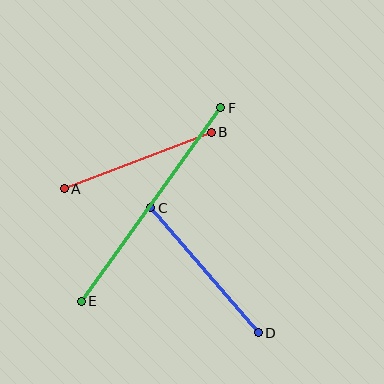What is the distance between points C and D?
The distance is approximately 165 pixels.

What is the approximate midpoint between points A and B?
The midpoint is at approximately (138, 160) pixels.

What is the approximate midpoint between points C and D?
The midpoint is at approximately (205, 270) pixels.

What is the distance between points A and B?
The distance is approximately 158 pixels.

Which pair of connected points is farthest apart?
Points E and F are farthest apart.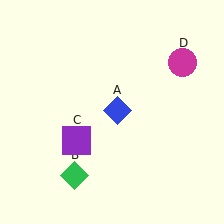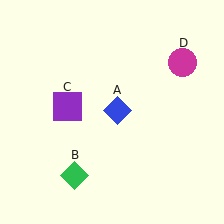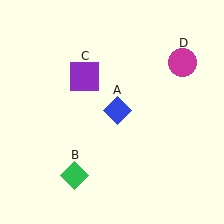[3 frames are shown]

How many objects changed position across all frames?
1 object changed position: purple square (object C).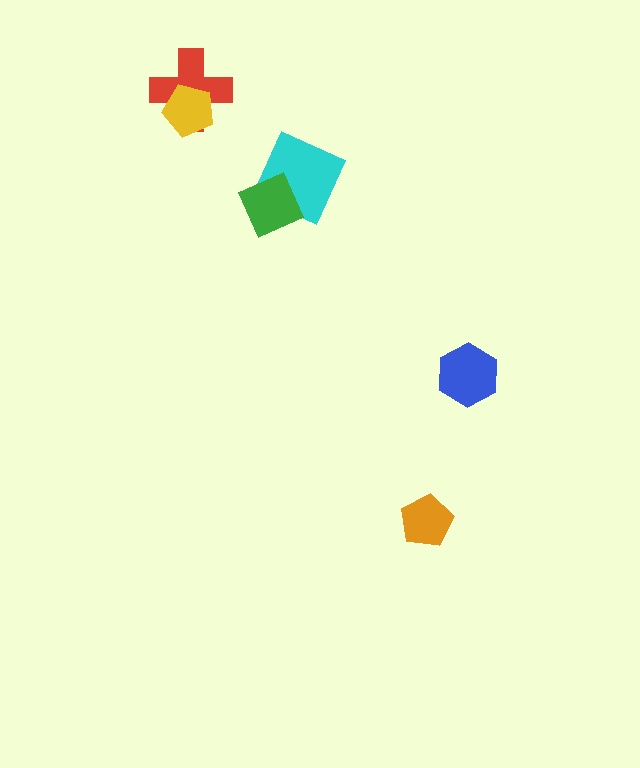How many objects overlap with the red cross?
1 object overlaps with the red cross.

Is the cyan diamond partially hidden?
Yes, it is partially covered by another shape.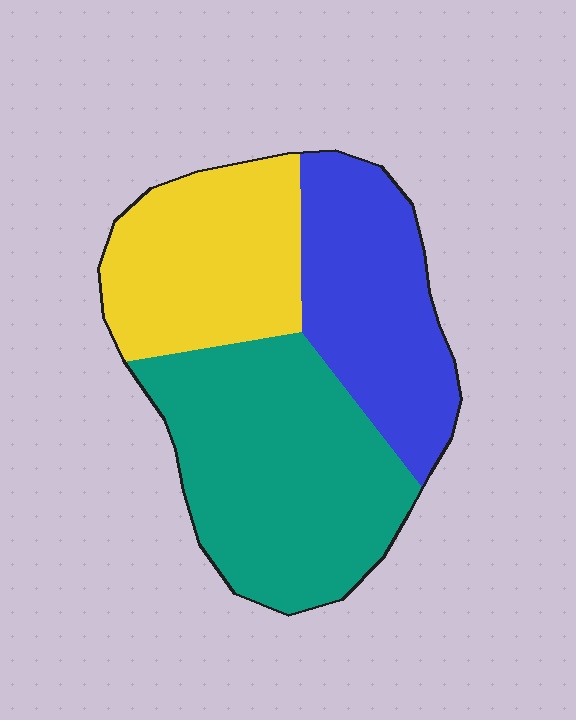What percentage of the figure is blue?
Blue covers 29% of the figure.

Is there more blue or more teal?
Teal.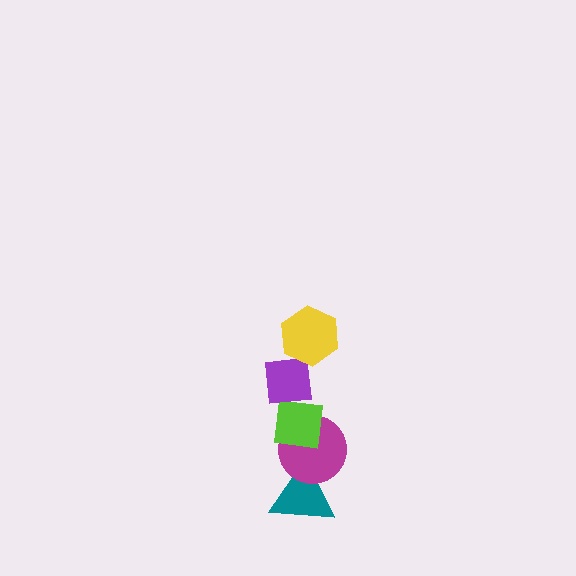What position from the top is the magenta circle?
The magenta circle is 4th from the top.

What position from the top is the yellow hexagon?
The yellow hexagon is 1st from the top.